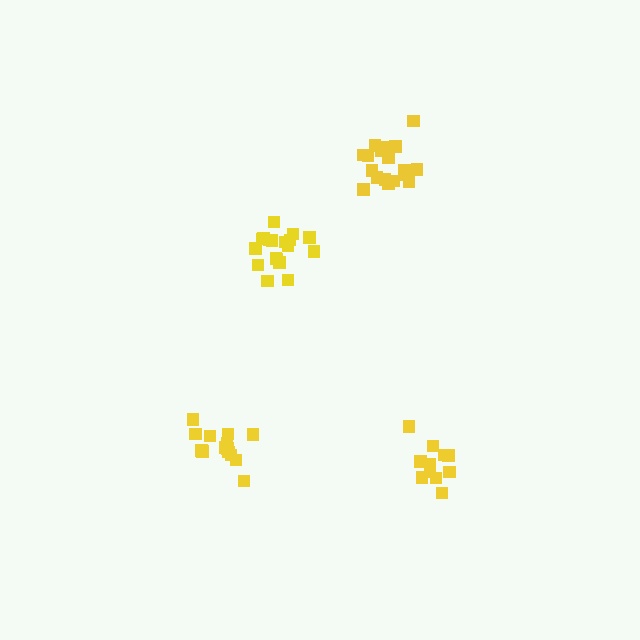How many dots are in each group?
Group 1: 12 dots, Group 2: 18 dots, Group 3: 18 dots, Group 4: 15 dots (63 total).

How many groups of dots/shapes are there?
There are 4 groups.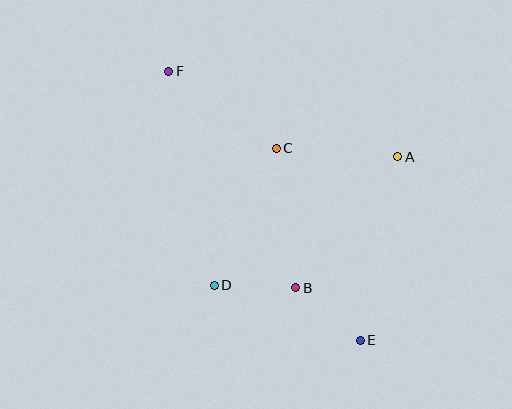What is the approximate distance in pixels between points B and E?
The distance between B and E is approximately 83 pixels.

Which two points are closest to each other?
Points B and D are closest to each other.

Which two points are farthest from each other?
Points E and F are farthest from each other.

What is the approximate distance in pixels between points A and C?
The distance between A and C is approximately 122 pixels.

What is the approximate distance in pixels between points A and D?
The distance between A and D is approximately 224 pixels.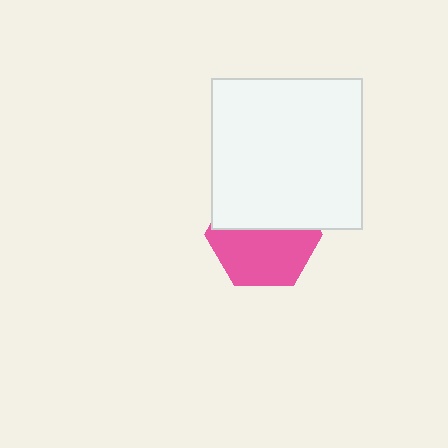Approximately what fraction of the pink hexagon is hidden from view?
Roughly 43% of the pink hexagon is hidden behind the white square.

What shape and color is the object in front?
The object in front is a white square.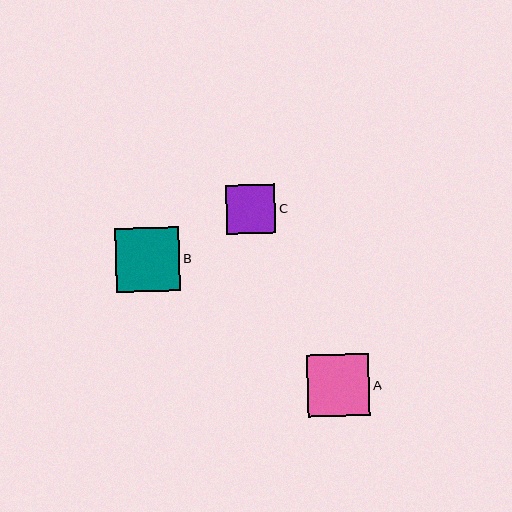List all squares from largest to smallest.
From largest to smallest: B, A, C.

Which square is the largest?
Square B is the largest with a size of approximately 64 pixels.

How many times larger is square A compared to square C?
Square A is approximately 1.3 times the size of square C.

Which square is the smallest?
Square C is the smallest with a size of approximately 49 pixels.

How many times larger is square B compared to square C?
Square B is approximately 1.3 times the size of square C.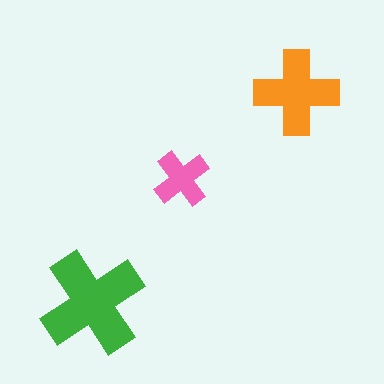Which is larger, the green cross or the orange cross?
The green one.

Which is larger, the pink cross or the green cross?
The green one.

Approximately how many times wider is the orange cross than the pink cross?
About 1.5 times wider.